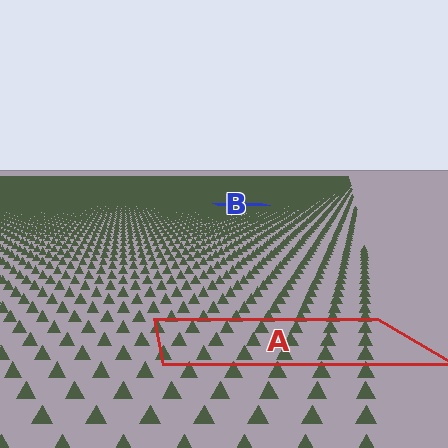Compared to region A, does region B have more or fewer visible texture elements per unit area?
Region B has more texture elements per unit area — they are packed more densely because it is farther away.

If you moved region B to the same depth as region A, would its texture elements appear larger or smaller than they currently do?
They would appear larger. At a closer depth, the same texture elements are projected at a bigger on-screen size.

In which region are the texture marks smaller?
The texture marks are smaller in region B, because it is farther away.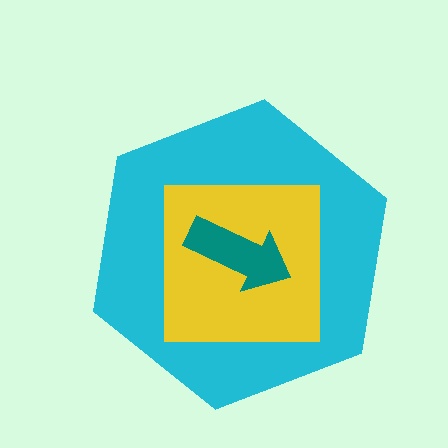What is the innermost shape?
The teal arrow.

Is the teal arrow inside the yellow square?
Yes.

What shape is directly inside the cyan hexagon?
The yellow square.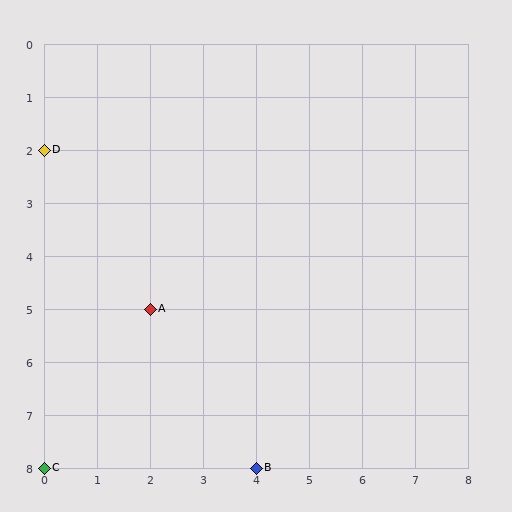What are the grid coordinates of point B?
Point B is at grid coordinates (4, 8).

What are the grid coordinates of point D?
Point D is at grid coordinates (0, 2).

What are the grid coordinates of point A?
Point A is at grid coordinates (2, 5).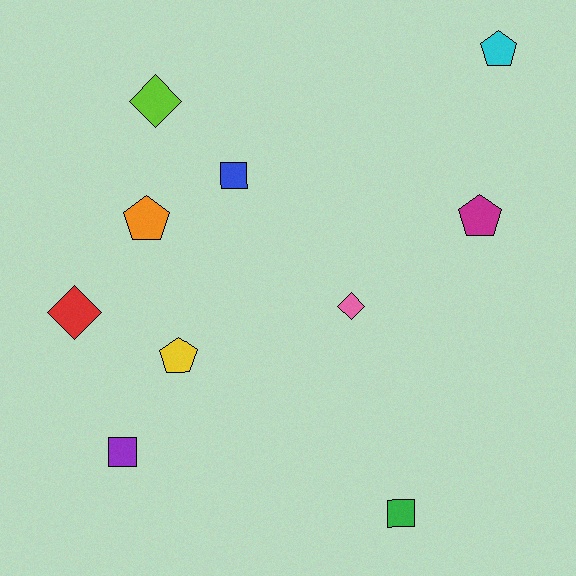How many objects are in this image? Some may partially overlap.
There are 10 objects.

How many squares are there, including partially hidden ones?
There are 3 squares.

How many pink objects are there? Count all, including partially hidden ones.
There is 1 pink object.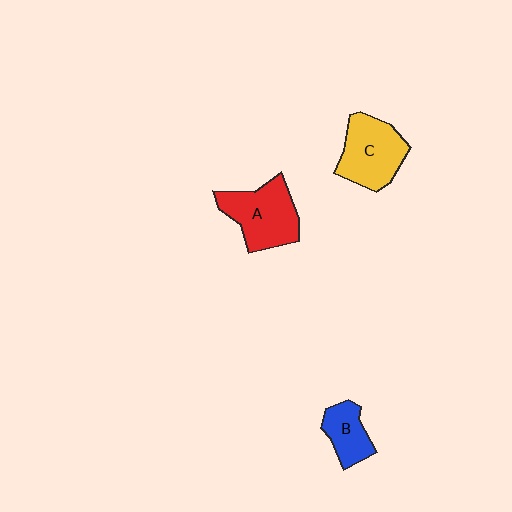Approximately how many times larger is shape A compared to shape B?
Approximately 1.8 times.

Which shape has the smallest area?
Shape B (blue).